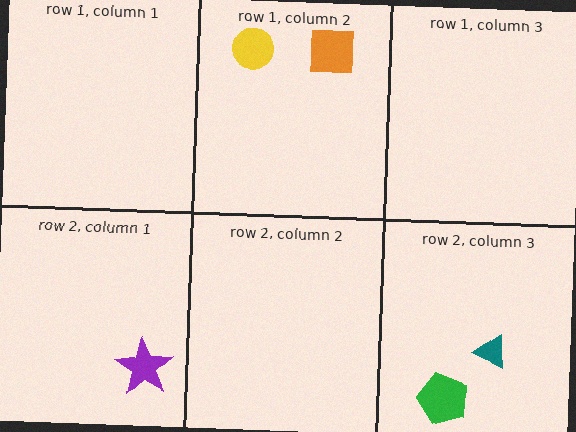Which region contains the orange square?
The row 1, column 2 region.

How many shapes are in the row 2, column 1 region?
1.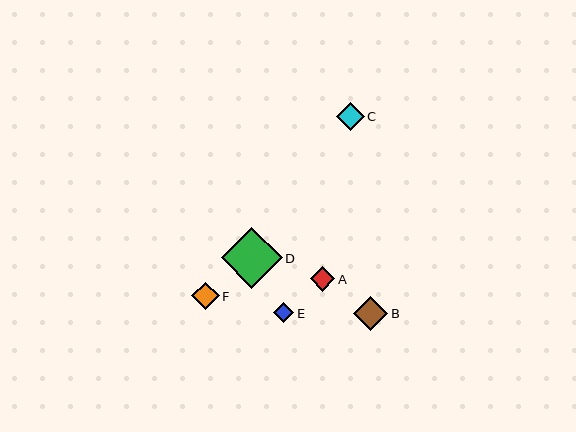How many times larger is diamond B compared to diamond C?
Diamond B is approximately 1.2 times the size of diamond C.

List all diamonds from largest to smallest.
From largest to smallest: D, B, C, F, A, E.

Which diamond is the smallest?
Diamond E is the smallest with a size of approximately 20 pixels.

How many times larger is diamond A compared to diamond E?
Diamond A is approximately 1.2 times the size of diamond E.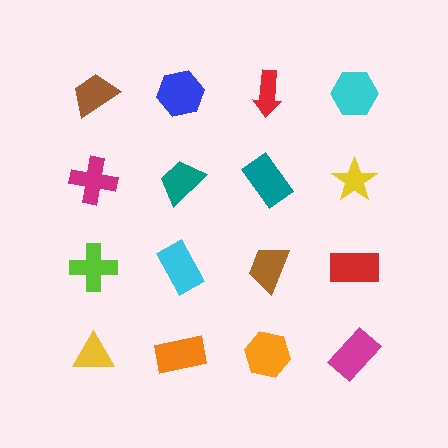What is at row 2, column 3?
A teal rectangle.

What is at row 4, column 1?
A yellow triangle.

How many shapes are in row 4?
4 shapes.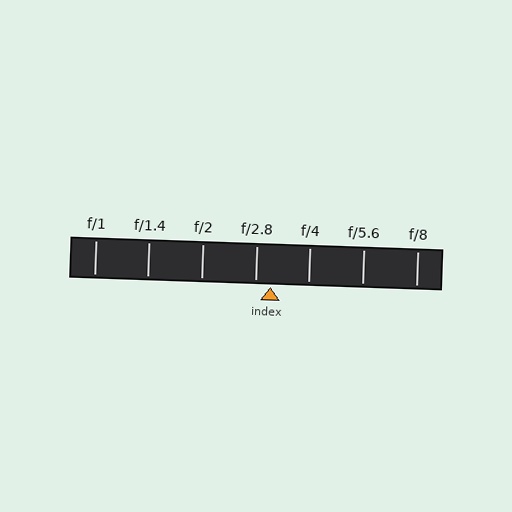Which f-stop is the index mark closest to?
The index mark is closest to f/2.8.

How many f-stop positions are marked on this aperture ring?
There are 7 f-stop positions marked.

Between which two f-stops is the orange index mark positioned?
The index mark is between f/2.8 and f/4.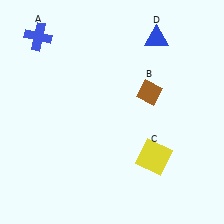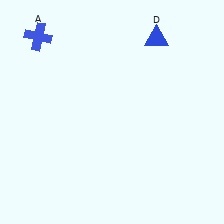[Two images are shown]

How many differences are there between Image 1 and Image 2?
There are 2 differences between the two images.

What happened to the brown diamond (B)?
The brown diamond (B) was removed in Image 2. It was in the top-right area of Image 1.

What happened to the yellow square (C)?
The yellow square (C) was removed in Image 2. It was in the bottom-right area of Image 1.